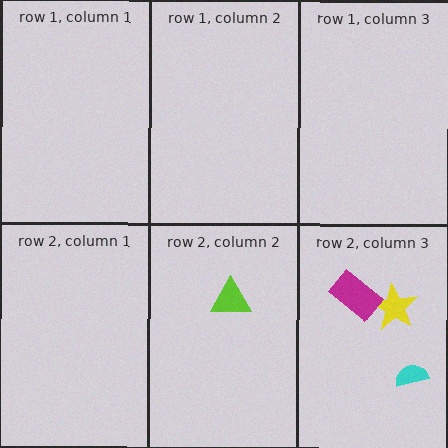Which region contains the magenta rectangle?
The row 2, column 3 region.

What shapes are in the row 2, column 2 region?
The lime triangle.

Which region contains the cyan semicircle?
The row 2, column 3 region.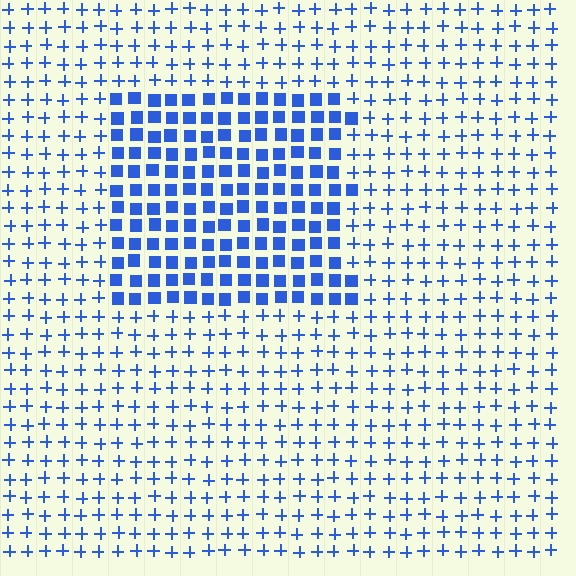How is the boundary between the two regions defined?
The boundary is defined by a change in element shape: squares inside vs. plus signs outside. All elements share the same color and spacing.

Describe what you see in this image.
The image is filled with small blue elements arranged in a uniform grid. A rectangle-shaped region contains squares, while the surrounding area contains plus signs. The boundary is defined purely by the change in element shape.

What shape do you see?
I see a rectangle.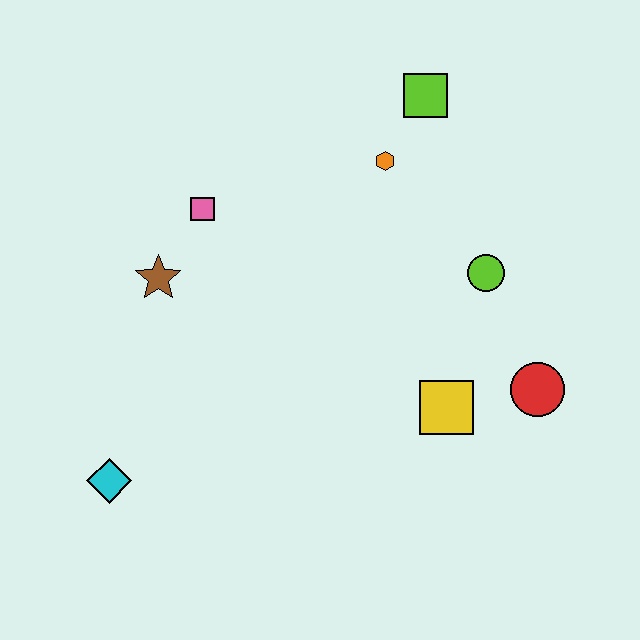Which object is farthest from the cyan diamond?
The lime square is farthest from the cyan diamond.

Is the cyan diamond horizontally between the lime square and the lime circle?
No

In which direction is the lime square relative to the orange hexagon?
The lime square is above the orange hexagon.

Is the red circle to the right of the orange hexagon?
Yes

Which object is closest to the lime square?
The orange hexagon is closest to the lime square.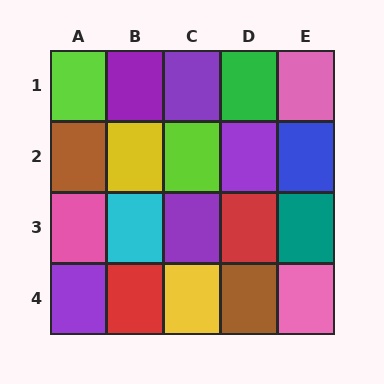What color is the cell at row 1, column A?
Lime.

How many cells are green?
1 cell is green.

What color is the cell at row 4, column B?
Red.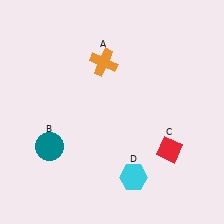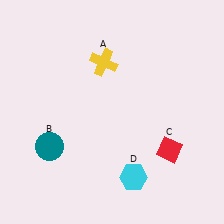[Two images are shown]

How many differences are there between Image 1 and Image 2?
There is 1 difference between the two images.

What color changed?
The cross (A) changed from orange in Image 1 to yellow in Image 2.